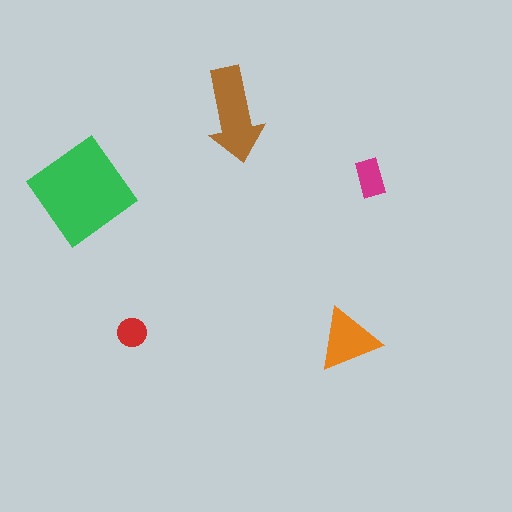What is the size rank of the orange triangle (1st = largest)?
3rd.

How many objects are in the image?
There are 5 objects in the image.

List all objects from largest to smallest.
The green diamond, the brown arrow, the orange triangle, the magenta rectangle, the red circle.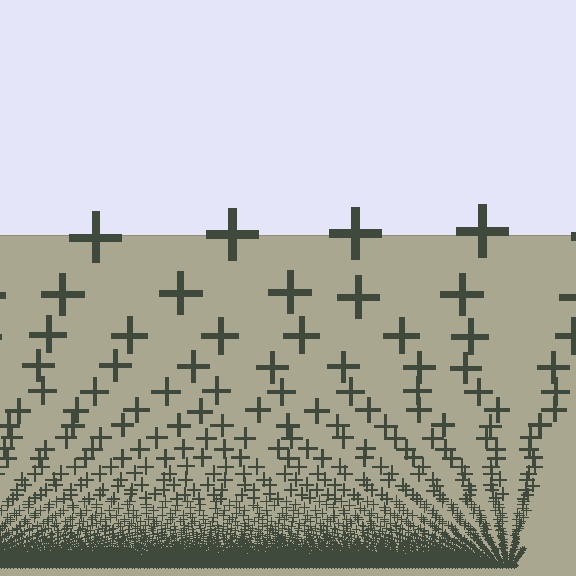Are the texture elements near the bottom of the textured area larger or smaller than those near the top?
Smaller. The gradient is inverted — elements near the bottom are smaller and denser.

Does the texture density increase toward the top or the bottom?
Density increases toward the bottom.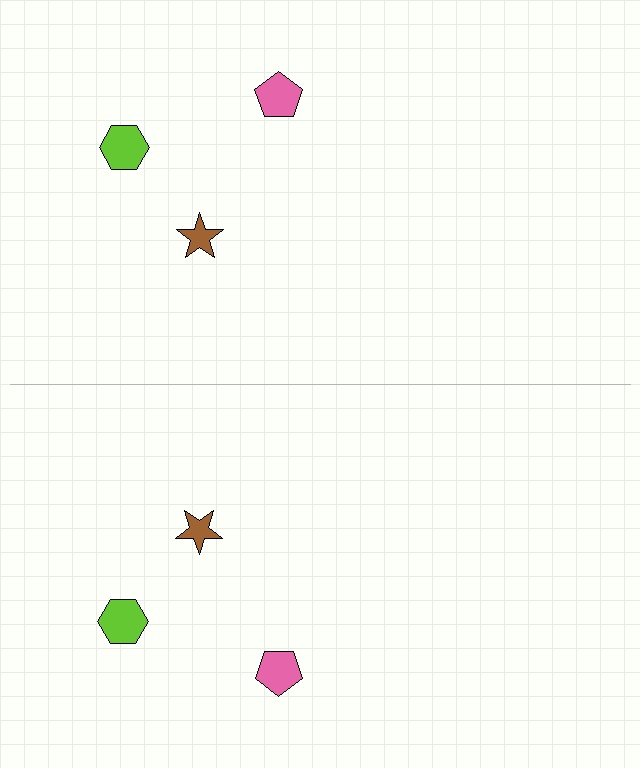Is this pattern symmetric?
Yes, this pattern has bilateral (reflection) symmetry.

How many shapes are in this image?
There are 6 shapes in this image.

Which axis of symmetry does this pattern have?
The pattern has a horizontal axis of symmetry running through the center of the image.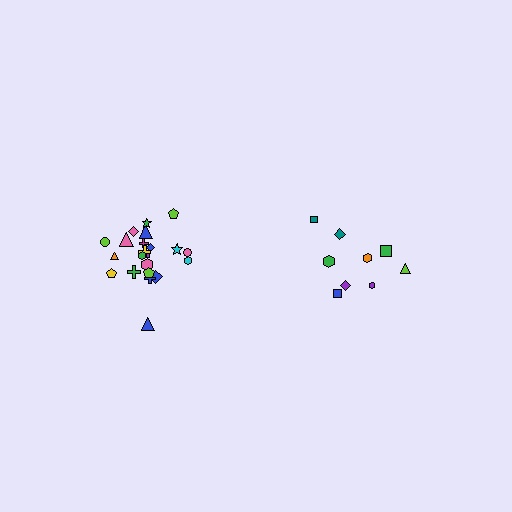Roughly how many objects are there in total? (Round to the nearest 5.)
Roughly 30 objects in total.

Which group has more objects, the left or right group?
The left group.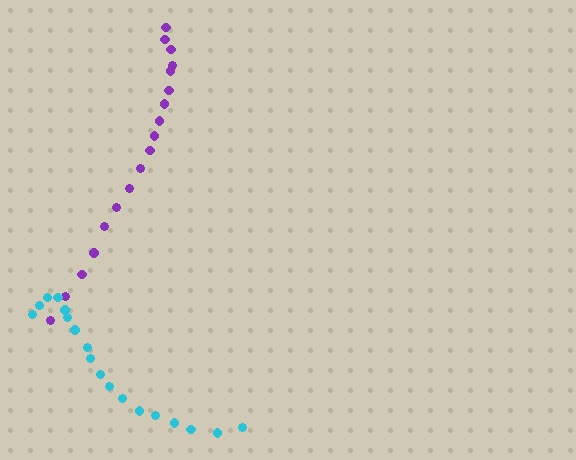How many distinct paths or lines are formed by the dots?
There are 2 distinct paths.